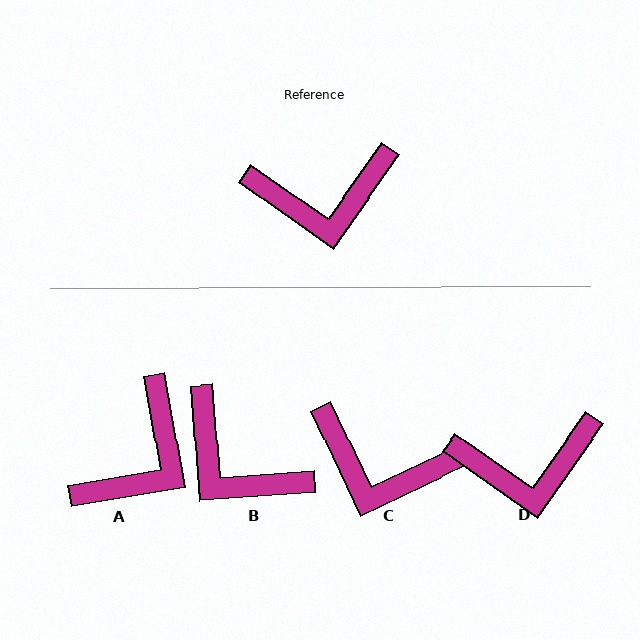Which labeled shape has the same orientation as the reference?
D.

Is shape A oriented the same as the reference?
No, it is off by about 45 degrees.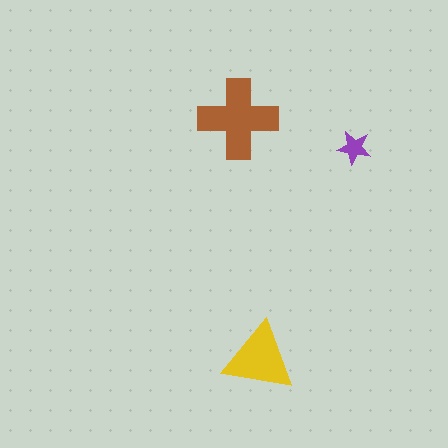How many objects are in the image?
There are 3 objects in the image.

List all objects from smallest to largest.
The purple star, the yellow triangle, the brown cross.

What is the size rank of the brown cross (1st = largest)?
1st.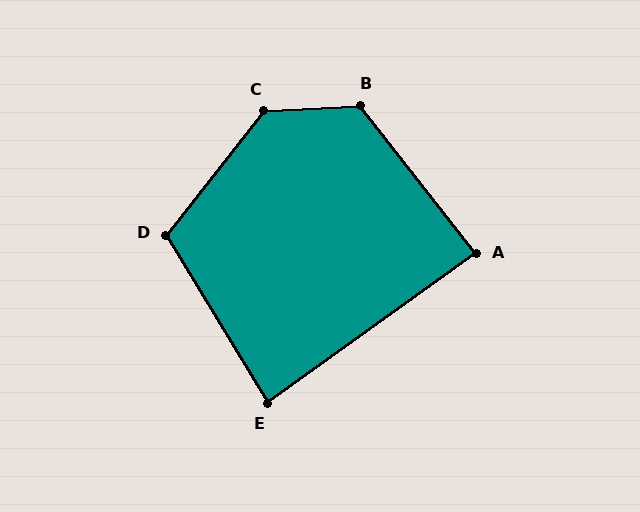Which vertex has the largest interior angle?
C, at approximately 131 degrees.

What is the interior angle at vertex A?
Approximately 88 degrees (approximately right).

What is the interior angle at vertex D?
Approximately 110 degrees (obtuse).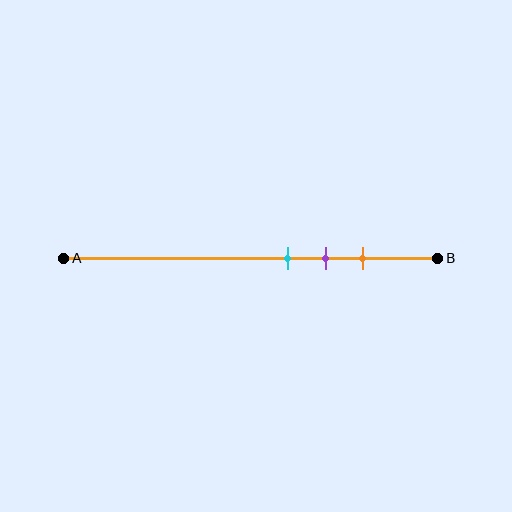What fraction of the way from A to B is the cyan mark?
The cyan mark is approximately 60% (0.6) of the way from A to B.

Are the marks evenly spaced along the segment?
Yes, the marks are approximately evenly spaced.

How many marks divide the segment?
There are 3 marks dividing the segment.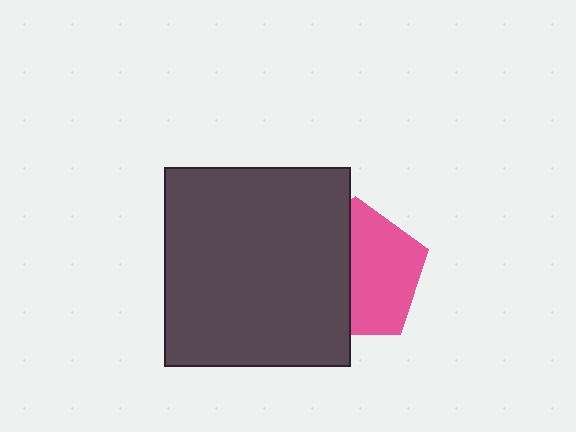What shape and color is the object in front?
The object in front is a dark gray rectangle.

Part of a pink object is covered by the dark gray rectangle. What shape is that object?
It is a pentagon.